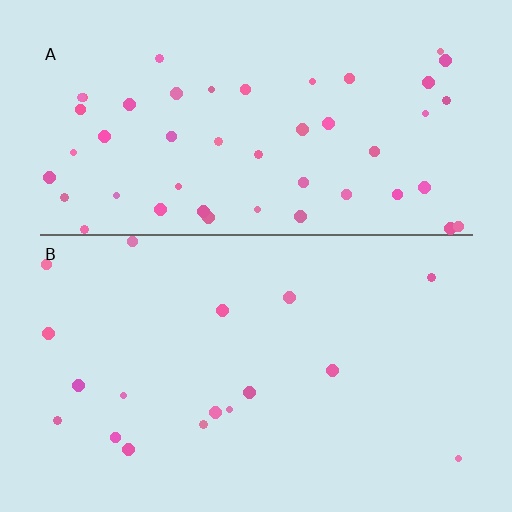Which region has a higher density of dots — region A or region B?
A (the top).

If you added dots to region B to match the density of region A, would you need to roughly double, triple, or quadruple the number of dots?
Approximately triple.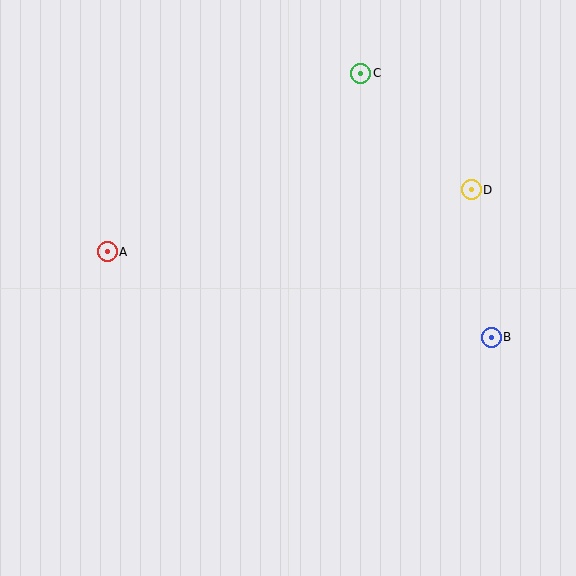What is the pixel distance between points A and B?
The distance between A and B is 394 pixels.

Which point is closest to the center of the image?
Point A at (107, 252) is closest to the center.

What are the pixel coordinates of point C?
Point C is at (361, 73).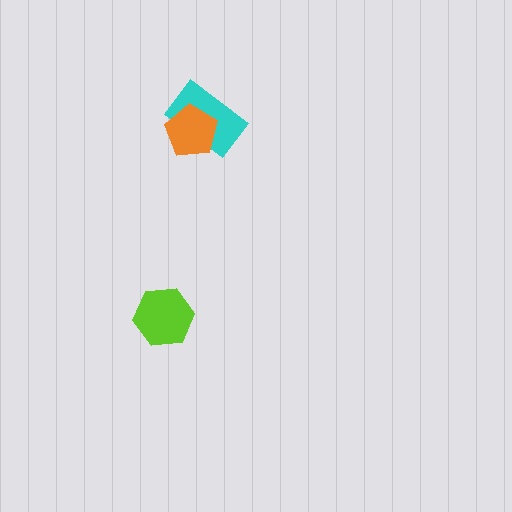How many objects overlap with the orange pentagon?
1 object overlaps with the orange pentagon.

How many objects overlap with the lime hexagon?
0 objects overlap with the lime hexagon.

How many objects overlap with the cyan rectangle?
1 object overlaps with the cyan rectangle.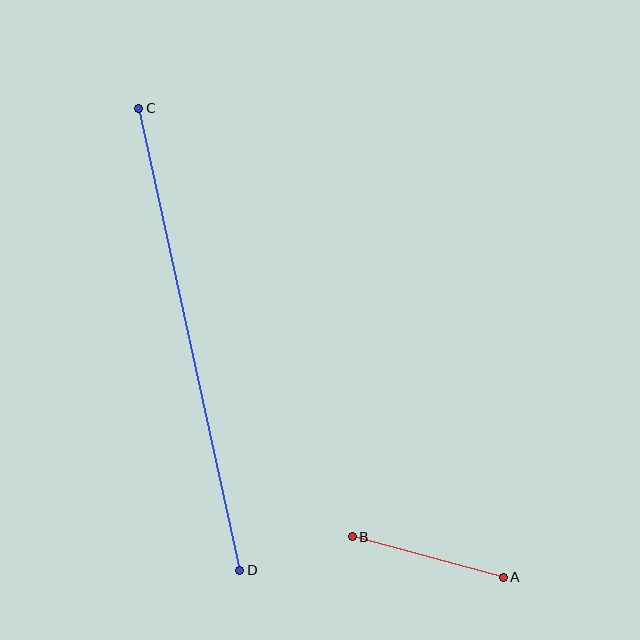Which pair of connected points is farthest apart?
Points C and D are farthest apart.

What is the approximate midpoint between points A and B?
The midpoint is at approximately (428, 557) pixels.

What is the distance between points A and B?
The distance is approximately 156 pixels.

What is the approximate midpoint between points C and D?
The midpoint is at approximately (189, 339) pixels.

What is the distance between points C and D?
The distance is approximately 473 pixels.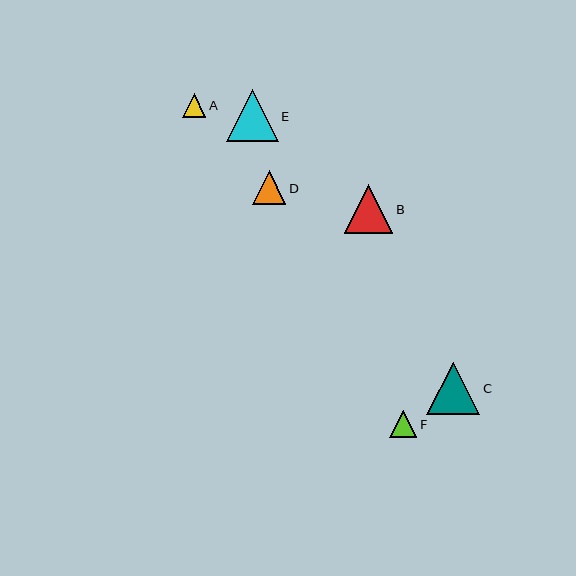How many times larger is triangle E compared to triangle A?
Triangle E is approximately 2.2 times the size of triangle A.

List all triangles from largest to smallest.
From largest to smallest: C, E, B, D, F, A.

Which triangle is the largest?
Triangle C is the largest with a size of approximately 53 pixels.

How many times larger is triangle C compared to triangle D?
Triangle C is approximately 1.6 times the size of triangle D.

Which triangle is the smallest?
Triangle A is the smallest with a size of approximately 24 pixels.